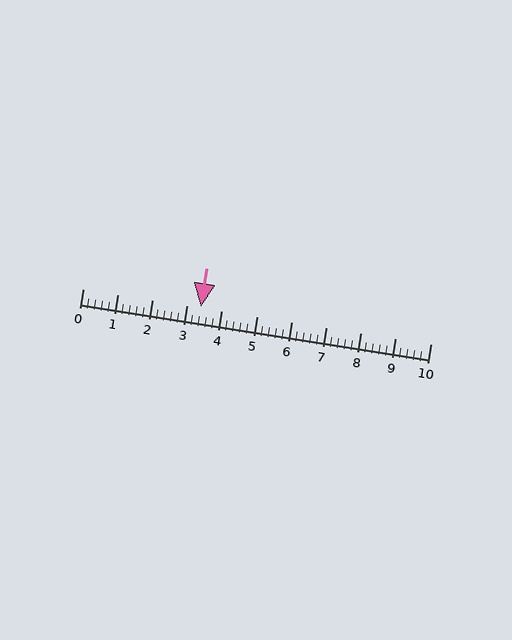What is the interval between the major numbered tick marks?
The major tick marks are spaced 1 units apart.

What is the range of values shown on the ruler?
The ruler shows values from 0 to 10.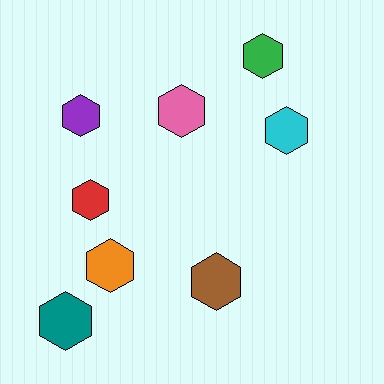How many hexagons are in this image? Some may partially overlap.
There are 8 hexagons.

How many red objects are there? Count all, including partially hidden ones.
There is 1 red object.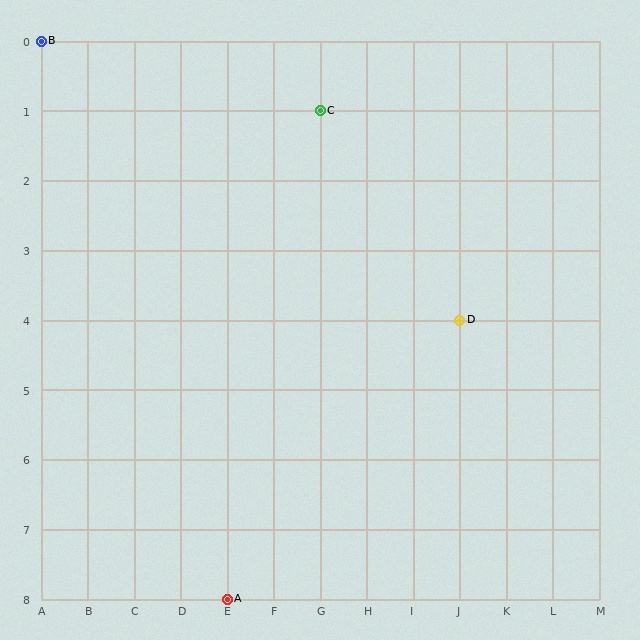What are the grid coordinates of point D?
Point D is at grid coordinates (J, 4).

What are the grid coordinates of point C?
Point C is at grid coordinates (G, 1).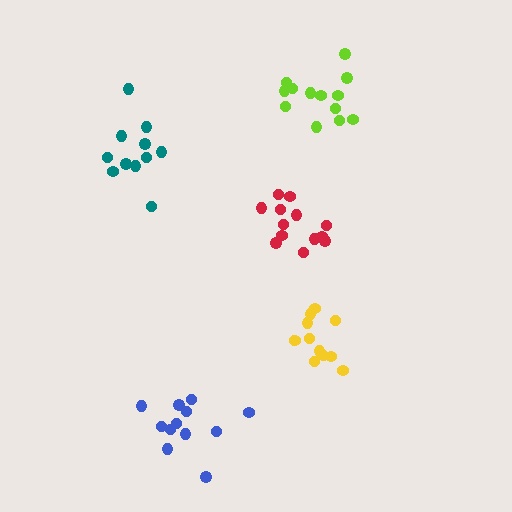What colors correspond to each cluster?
The clusters are colored: blue, lime, teal, red, yellow.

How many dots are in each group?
Group 1: 12 dots, Group 2: 13 dots, Group 3: 11 dots, Group 4: 13 dots, Group 5: 12 dots (61 total).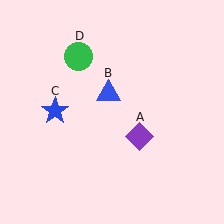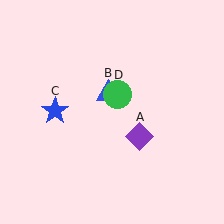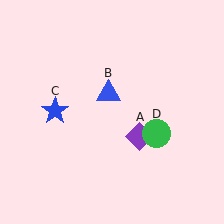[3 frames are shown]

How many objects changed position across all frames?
1 object changed position: green circle (object D).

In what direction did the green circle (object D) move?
The green circle (object D) moved down and to the right.